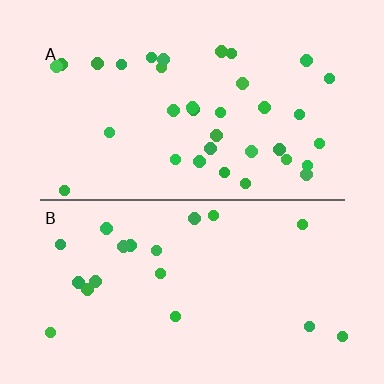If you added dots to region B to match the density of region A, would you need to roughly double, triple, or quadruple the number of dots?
Approximately double.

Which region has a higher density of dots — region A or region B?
A (the top).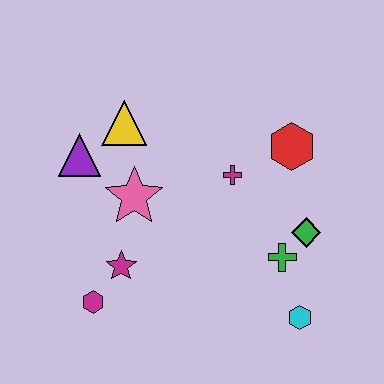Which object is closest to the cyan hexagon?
The green cross is closest to the cyan hexagon.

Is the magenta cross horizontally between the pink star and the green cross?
Yes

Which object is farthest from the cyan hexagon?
The purple triangle is farthest from the cyan hexagon.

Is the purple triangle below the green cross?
No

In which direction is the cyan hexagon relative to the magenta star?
The cyan hexagon is to the right of the magenta star.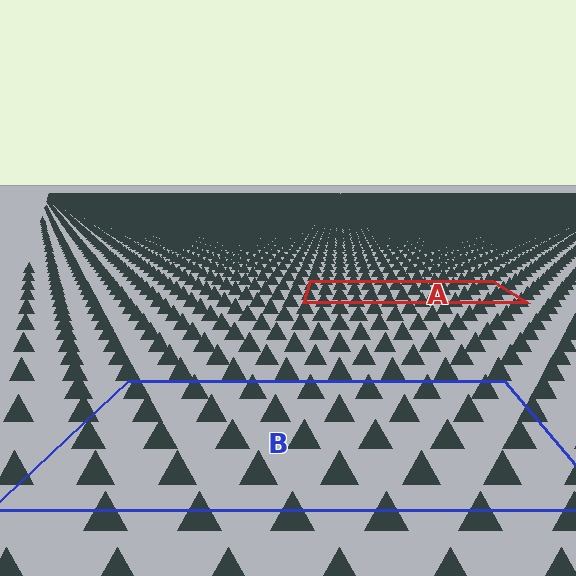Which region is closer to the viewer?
Region B is closer. The texture elements there are larger and more spread out.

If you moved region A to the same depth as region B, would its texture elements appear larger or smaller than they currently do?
They would appear larger. At a closer depth, the same texture elements are projected at a bigger on-screen size.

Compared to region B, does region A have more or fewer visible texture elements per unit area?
Region A has more texture elements per unit area — they are packed more densely because it is farther away.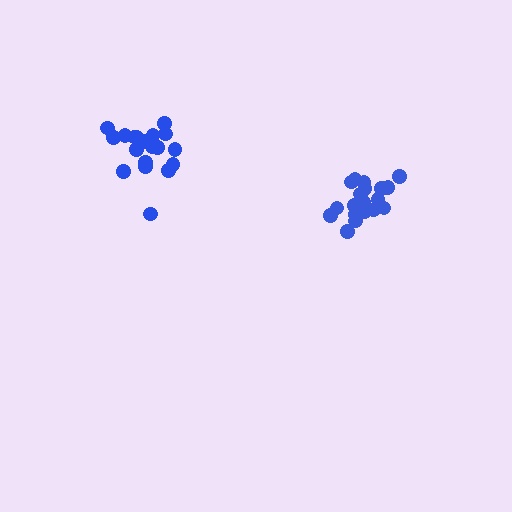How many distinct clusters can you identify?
There are 2 distinct clusters.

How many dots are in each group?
Group 1: 19 dots, Group 2: 20 dots (39 total).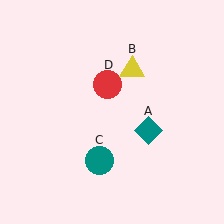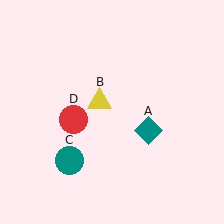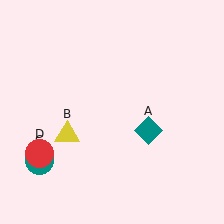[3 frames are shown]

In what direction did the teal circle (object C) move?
The teal circle (object C) moved left.